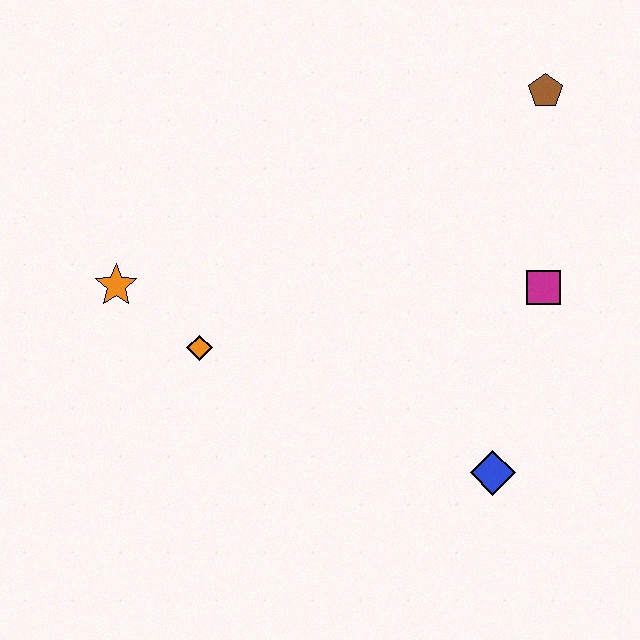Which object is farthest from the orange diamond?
The brown pentagon is farthest from the orange diamond.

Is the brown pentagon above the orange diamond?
Yes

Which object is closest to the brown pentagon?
The magenta square is closest to the brown pentagon.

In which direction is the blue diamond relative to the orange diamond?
The blue diamond is to the right of the orange diamond.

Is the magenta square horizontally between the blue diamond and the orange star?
No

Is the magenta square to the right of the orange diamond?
Yes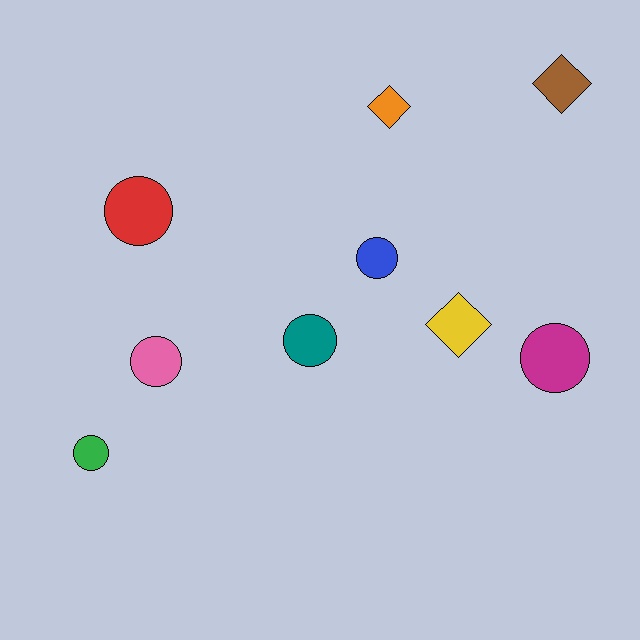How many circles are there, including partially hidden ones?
There are 6 circles.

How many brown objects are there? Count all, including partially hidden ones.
There is 1 brown object.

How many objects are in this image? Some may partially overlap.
There are 9 objects.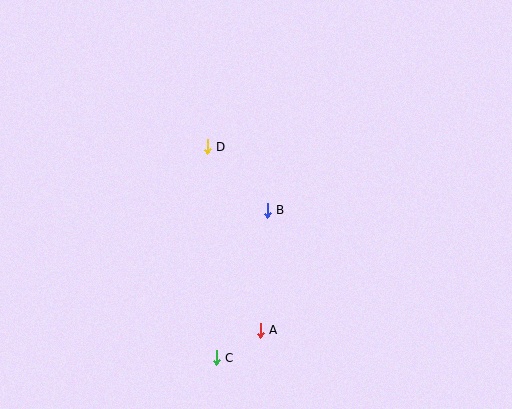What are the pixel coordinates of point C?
Point C is at (216, 358).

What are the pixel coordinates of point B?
Point B is at (267, 210).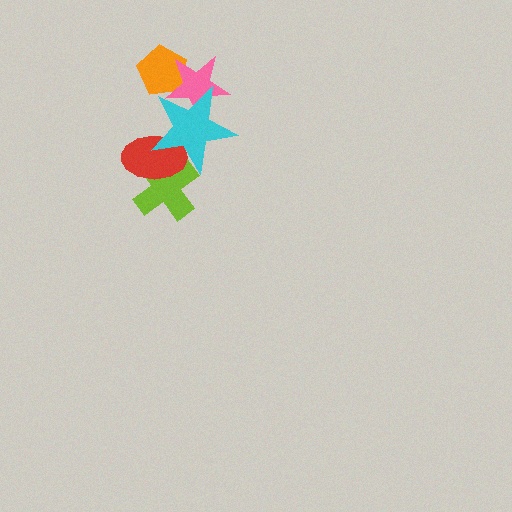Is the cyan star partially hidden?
No, no other shape covers it.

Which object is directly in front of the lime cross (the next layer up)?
The red ellipse is directly in front of the lime cross.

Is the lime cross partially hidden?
Yes, it is partially covered by another shape.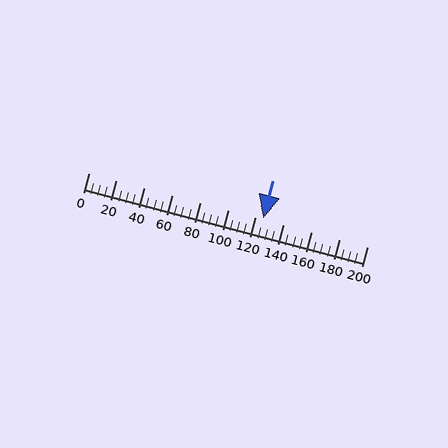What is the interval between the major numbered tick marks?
The major tick marks are spaced 20 units apart.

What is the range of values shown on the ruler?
The ruler shows values from 0 to 200.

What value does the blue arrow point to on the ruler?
The blue arrow points to approximately 125.